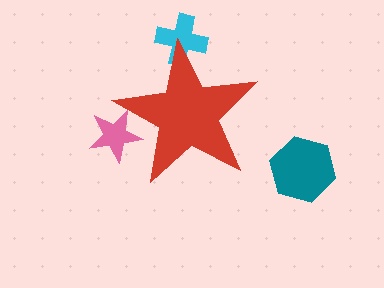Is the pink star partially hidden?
Yes, the pink star is partially hidden behind the red star.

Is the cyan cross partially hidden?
Yes, the cyan cross is partially hidden behind the red star.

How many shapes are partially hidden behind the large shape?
2 shapes are partially hidden.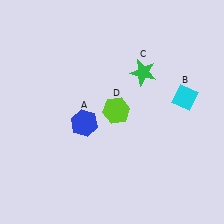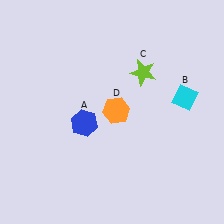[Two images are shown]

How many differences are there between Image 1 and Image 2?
There are 2 differences between the two images.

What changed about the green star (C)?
In Image 1, C is green. In Image 2, it changed to lime.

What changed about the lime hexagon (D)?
In Image 1, D is lime. In Image 2, it changed to orange.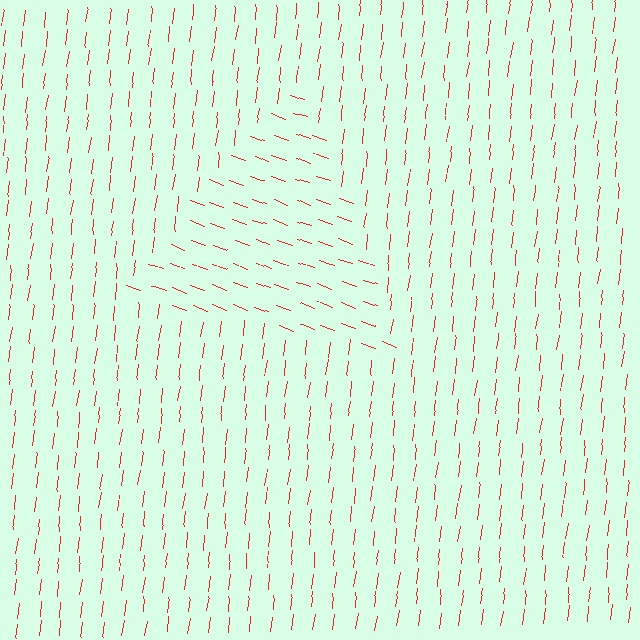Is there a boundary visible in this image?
Yes, there is a texture boundary formed by a change in line orientation.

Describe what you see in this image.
The image is filled with small red line segments. A triangle region in the image has lines oriented differently from the surrounding lines, creating a visible texture boundary.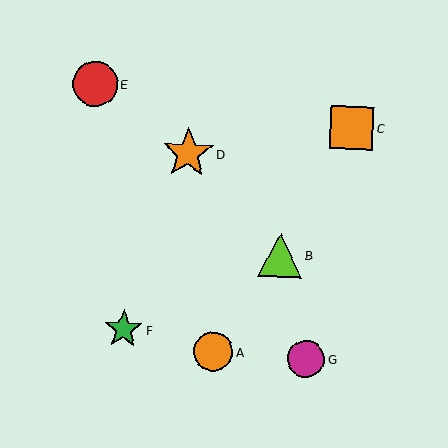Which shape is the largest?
The orange star (labeled D) is the largest.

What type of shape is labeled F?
Shape F is a green star.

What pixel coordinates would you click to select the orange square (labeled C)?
Click at (352, 128) to select the orange square C.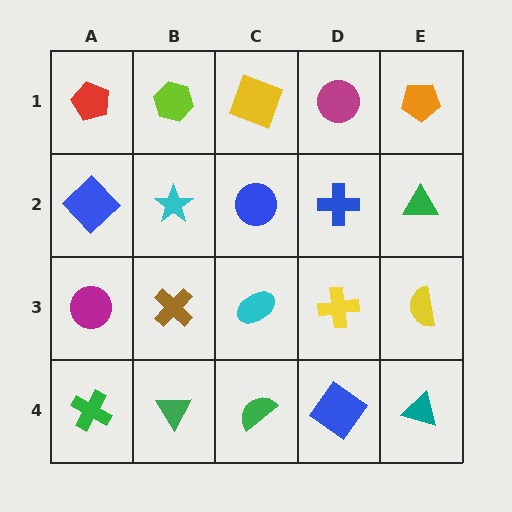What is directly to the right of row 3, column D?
A yellow semicircle.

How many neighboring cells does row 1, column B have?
3.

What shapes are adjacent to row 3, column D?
A blue cross (row 2, column D), a blue diamond (row 4, column D), a cyan ellipse (row 3, column C), a yellow semicircle (row 3, column E).